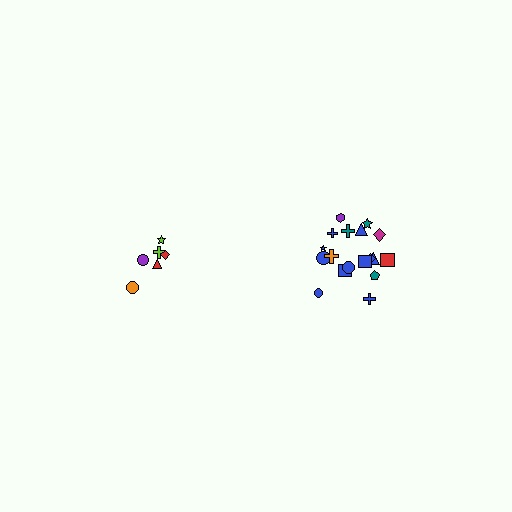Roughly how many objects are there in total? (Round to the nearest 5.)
Roughly 25 objects in total.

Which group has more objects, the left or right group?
The right group.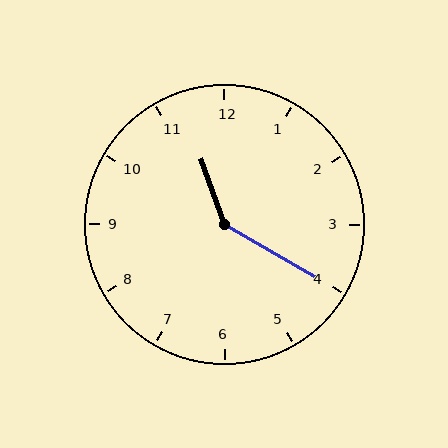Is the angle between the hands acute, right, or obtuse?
It is obtuse.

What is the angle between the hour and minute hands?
Approximately 140 degrees.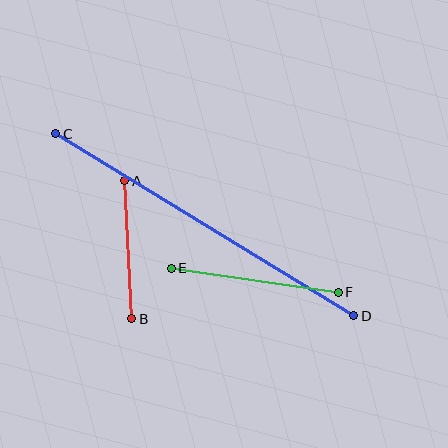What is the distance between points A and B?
The distance is approximately 138 pixels.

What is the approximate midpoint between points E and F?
The midpoint is at approximately (255, 280) pixels.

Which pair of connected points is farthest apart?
Points C and D are farthest apart.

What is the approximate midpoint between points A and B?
The midpoint is at approximately (128, 250) pixels.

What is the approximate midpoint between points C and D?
The midpoint is at approximately (205, 225) pixels.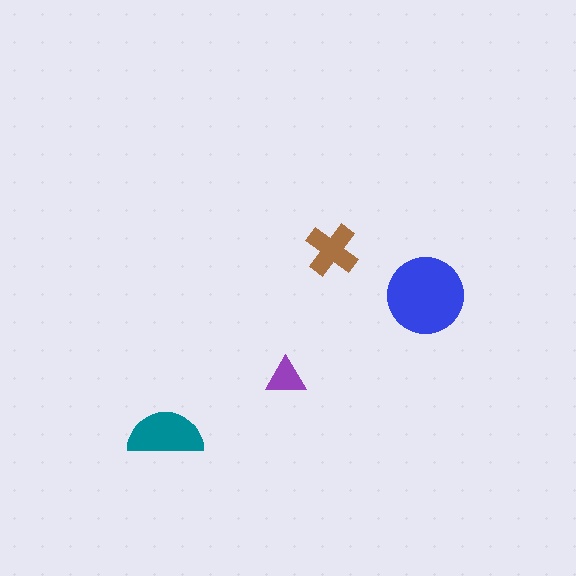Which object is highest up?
The brown cross is topmost.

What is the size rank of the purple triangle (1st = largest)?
4th.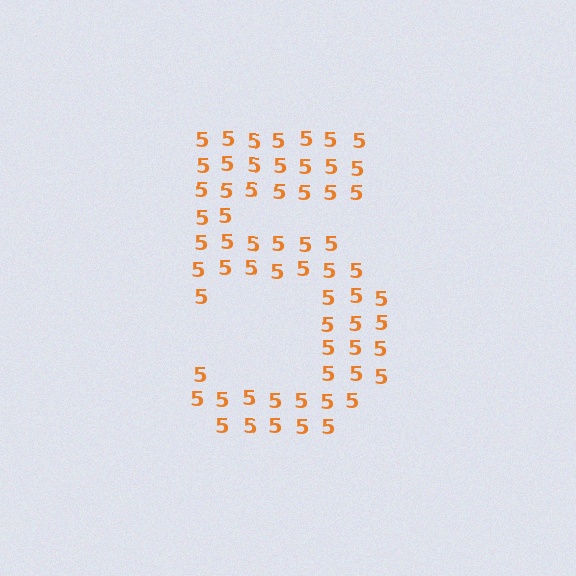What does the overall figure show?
The overall figure shows the digit 5.